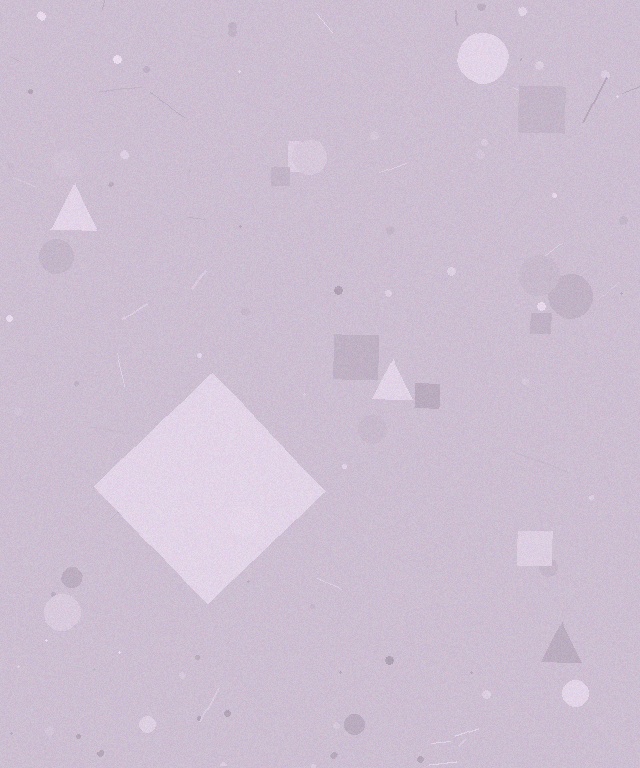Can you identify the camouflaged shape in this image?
The camouflaged shape is a diamond.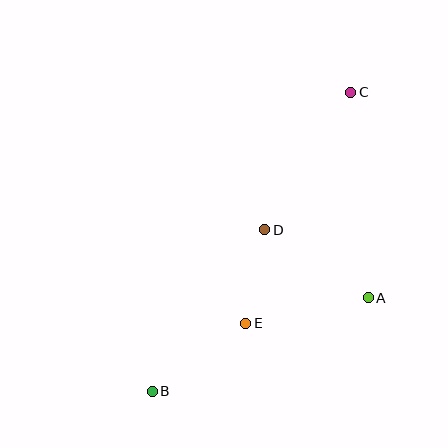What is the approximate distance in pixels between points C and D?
The distance between C and D is approximately 162 pixels.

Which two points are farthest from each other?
Points B and C are farthest from each other.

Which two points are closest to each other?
Points D and E are closest to each other.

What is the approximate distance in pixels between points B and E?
The distance between B and E is approximately 115 pixels.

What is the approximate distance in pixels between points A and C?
The distance between A and C is approximately 206 pixels.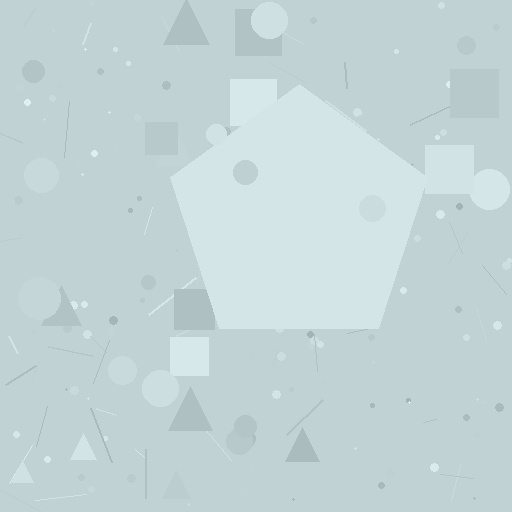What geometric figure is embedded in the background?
A pentagon is embedded in the background.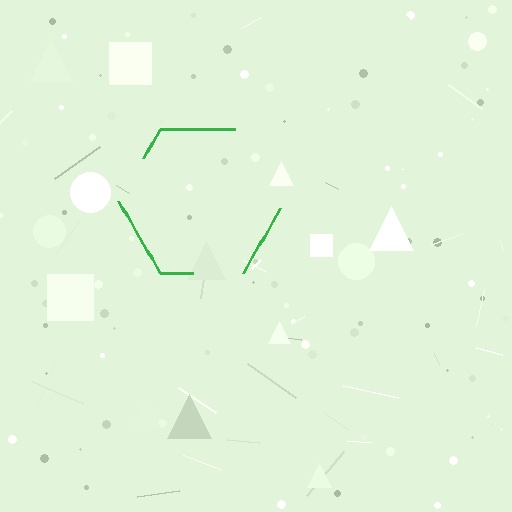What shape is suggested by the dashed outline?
The dashed outline suggests a hexagon.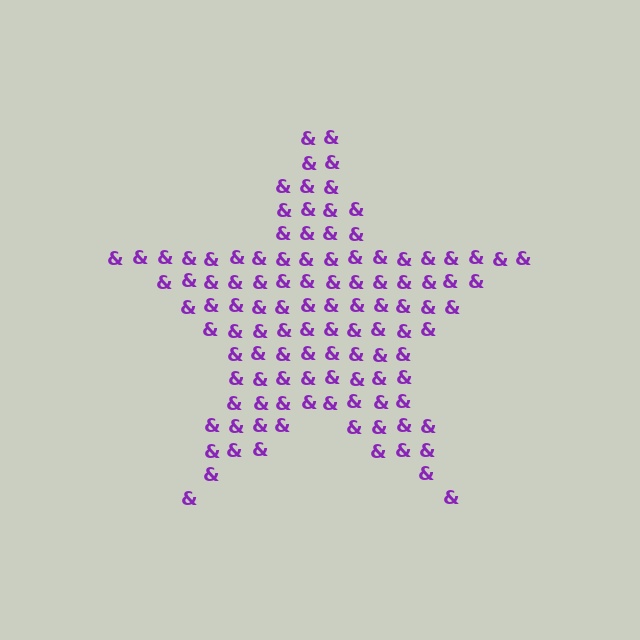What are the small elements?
The small elements are ampersands.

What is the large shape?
The large shape is a star.